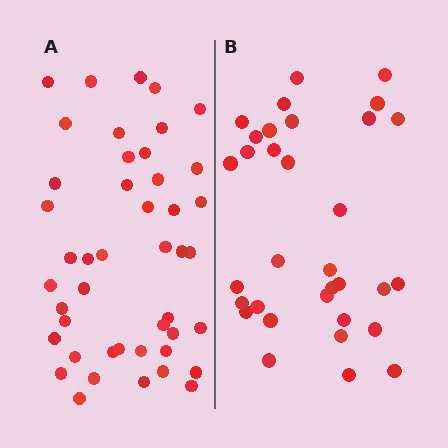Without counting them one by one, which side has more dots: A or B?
Region A (the left region) has more dots.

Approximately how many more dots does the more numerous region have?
Region A has roughly 12 or so more dots than region B.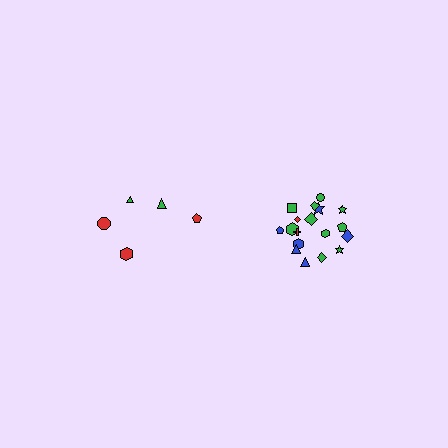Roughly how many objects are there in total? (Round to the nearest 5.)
Roughly 25 objects in total.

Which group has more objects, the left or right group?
The right group.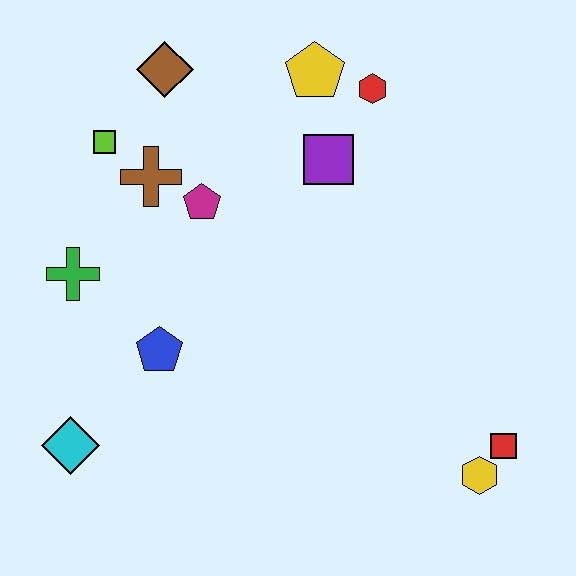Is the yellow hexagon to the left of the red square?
Yes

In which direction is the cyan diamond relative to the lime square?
The cyan diamond is below the lime square.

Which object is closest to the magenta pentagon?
The brown cross is closest to the magenta pentagon.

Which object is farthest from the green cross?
The red square is farthest from the green cross.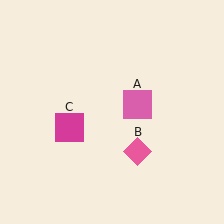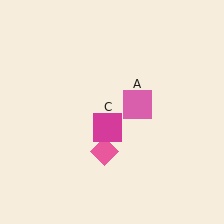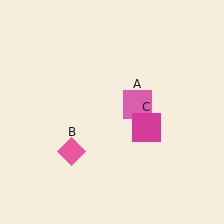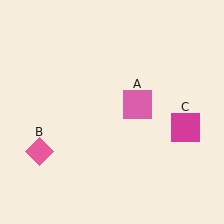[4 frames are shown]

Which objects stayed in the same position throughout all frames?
Pink square (object A) remained stationary.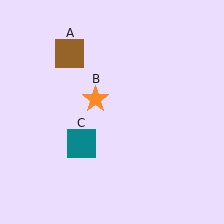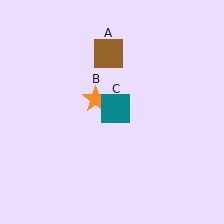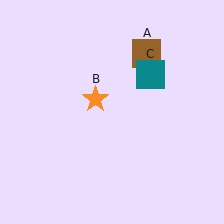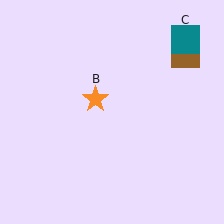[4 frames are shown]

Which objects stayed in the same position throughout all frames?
Orange star (object B) remained stationary.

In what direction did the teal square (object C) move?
The teal square (object C) moved up and to the right.